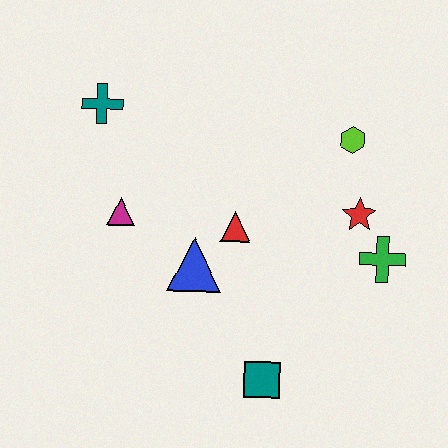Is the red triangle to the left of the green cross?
Yes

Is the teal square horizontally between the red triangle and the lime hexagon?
Yes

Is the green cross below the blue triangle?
No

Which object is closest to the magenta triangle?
The blue triangle is closest to the magenta triangle.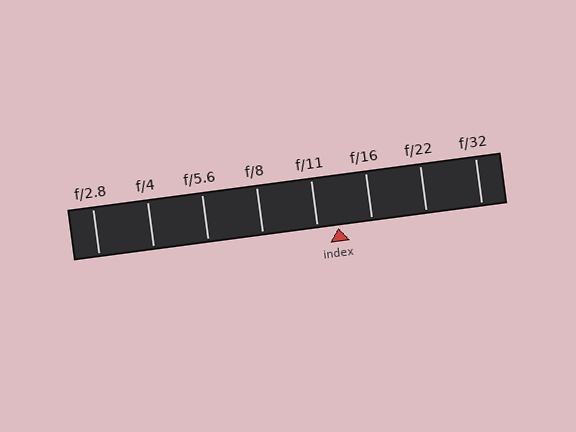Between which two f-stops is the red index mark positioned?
The index mark is between f/11 and f/16.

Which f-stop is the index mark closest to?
The index mark is closest to f/11.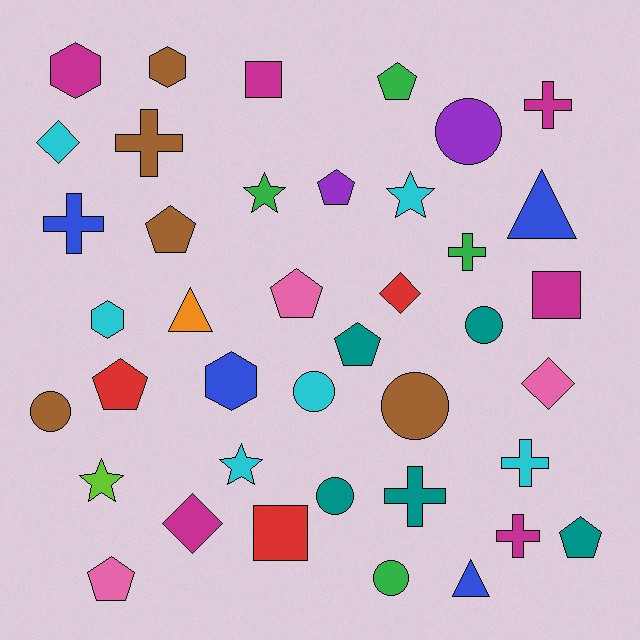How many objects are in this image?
There are 40 objects.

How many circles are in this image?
There are 7 circles.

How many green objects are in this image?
There are 4 green objects.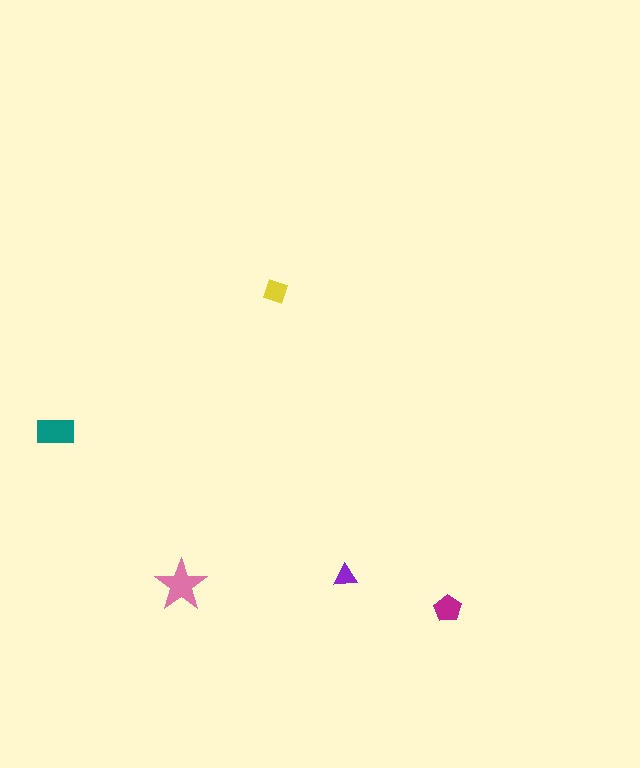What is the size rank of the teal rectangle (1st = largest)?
2nd.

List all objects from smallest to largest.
The purple triangle, the yellow diamond, the magenta pentagon, the teal rectangle, the pink star.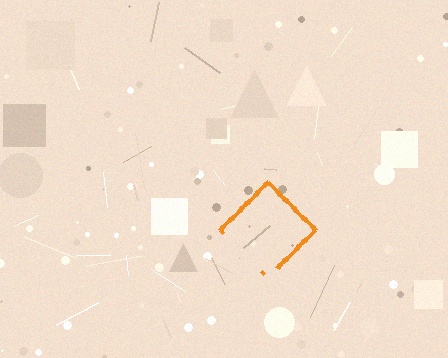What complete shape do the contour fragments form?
The contour fragments form a diamond.